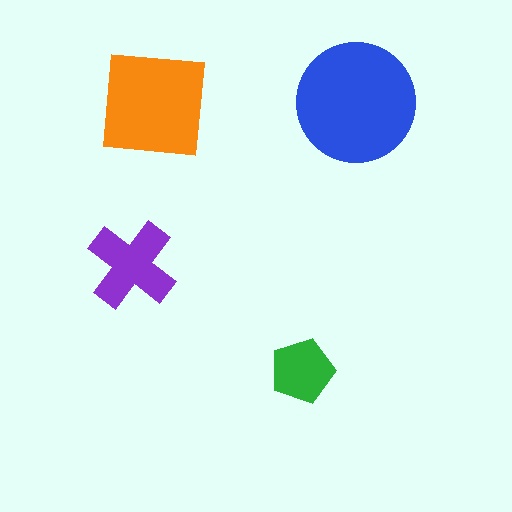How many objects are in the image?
There are 4 objects in the image.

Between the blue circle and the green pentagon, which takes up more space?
The blue circle.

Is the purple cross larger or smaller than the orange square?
Smaller.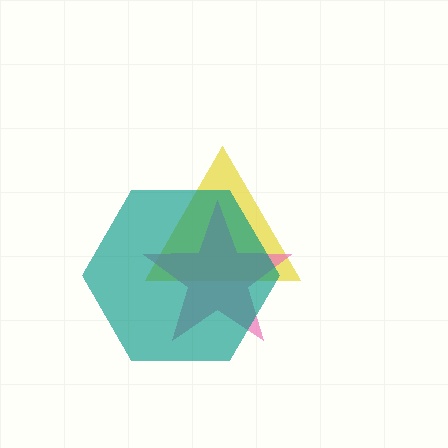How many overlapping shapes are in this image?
There are 3 overlapping shapes in the image.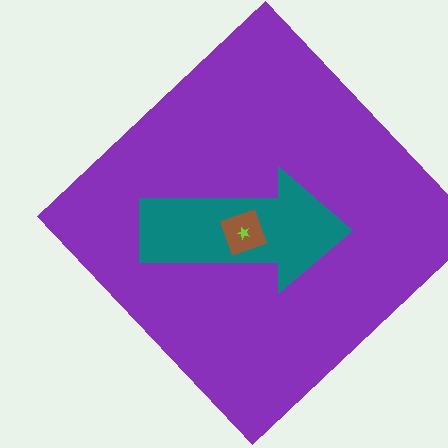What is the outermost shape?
The purple diamond.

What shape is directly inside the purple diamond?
The teal arrow.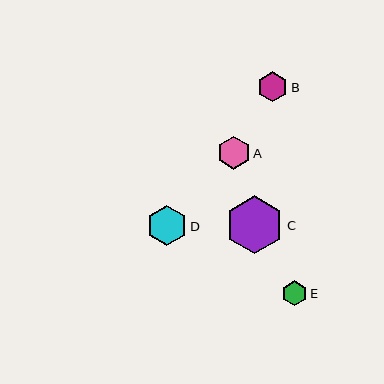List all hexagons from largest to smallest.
From largest to smallest: C, D, A, B, E.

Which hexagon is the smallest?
Hexagon E is the smallest with a size of approximately 25 pixels.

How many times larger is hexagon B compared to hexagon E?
Hexagon B is approximately 1.2 times the size of hexagon E.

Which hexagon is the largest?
Hexagon C is the largest with a size of approximately 58 pixels.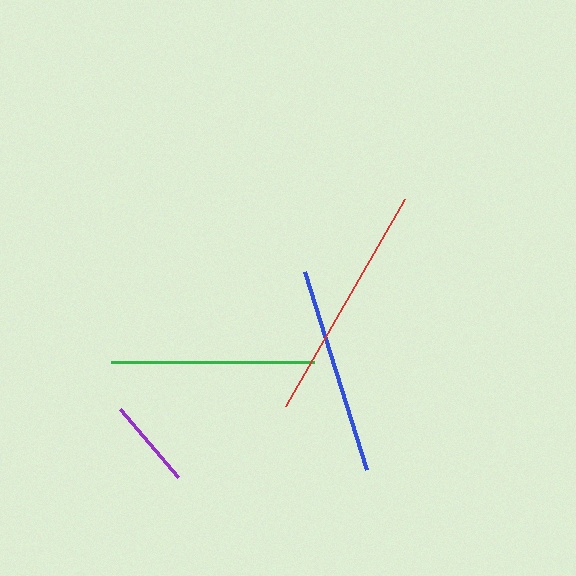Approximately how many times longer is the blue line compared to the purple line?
The blue line is approximately 2.3 times the length of the purple line.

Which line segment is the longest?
The red line is the longest at approximately 238 pixels.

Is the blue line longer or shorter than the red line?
The red line is longer than the blue line.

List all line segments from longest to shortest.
From longest to shortest: red, blue, green, purple.